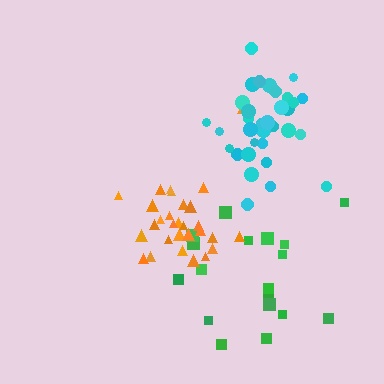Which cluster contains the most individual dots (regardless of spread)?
Cyan (33).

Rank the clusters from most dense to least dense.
orange, cyan, green.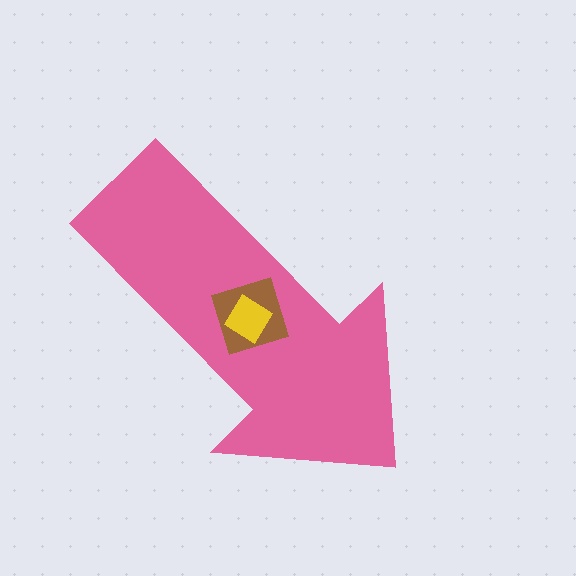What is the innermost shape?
The yellow diamond.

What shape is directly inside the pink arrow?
The brown diamond.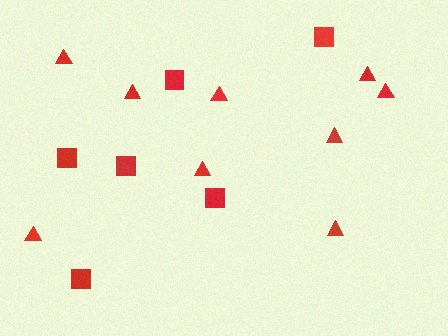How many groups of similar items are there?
There are 2 groups: one group of squares (6) and one group of triangles (9).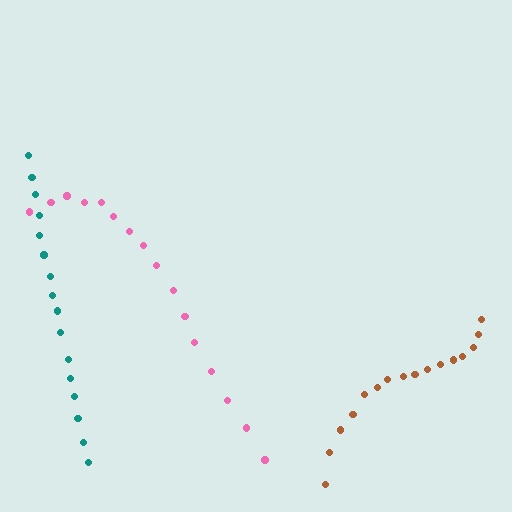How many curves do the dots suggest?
There are 3 distinct paths.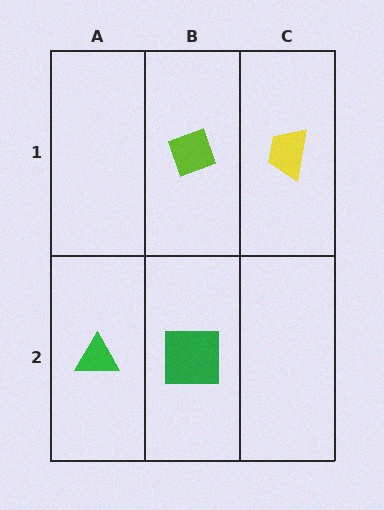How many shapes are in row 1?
2 shapes.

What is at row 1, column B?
A lime diamond.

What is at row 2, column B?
A green square.